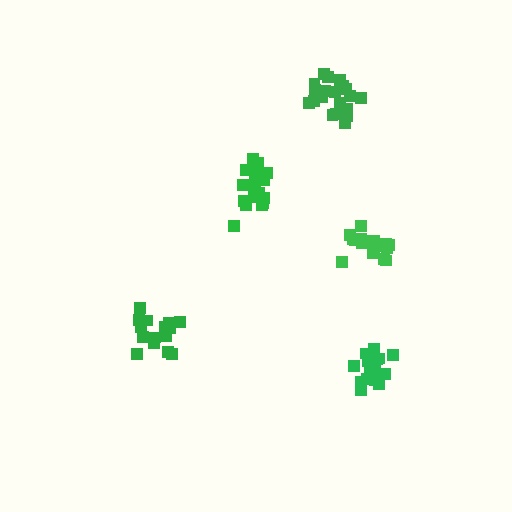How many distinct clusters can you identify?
There are 5 distinct clusters.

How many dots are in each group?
Group 1: 16 dots, Group 2: 18 dots, Group 3: 20 dots, Group 4: 21 dots, Group 5: 16 dots (91 total).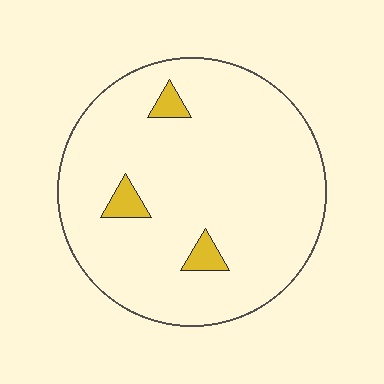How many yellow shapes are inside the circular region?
3.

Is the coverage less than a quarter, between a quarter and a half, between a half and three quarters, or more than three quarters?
Less than a quarter.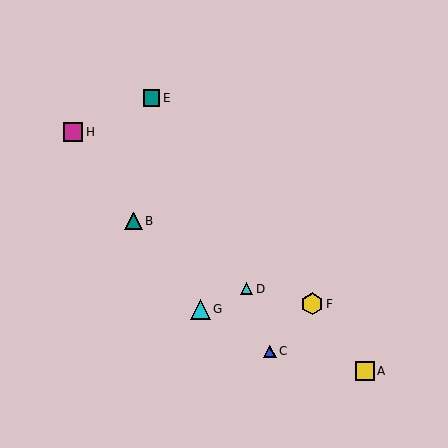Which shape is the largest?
The yellow hexagon (labeled F) is the largest.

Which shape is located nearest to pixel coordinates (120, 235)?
The teal triangle (labeled B) at (133, 221) is nearest to that location.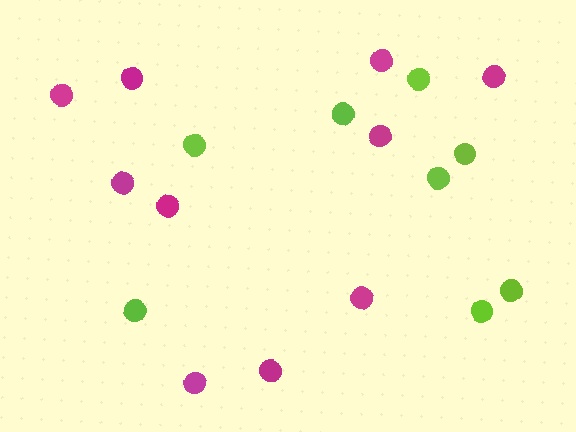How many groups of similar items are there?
There are 2 groups: one group of lime circles (8) and one group of magenta circles (10).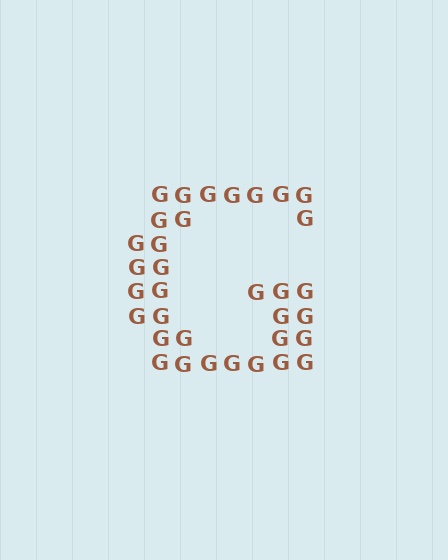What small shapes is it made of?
It is made of small letter G's.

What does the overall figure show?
The overall figure shows the letter G.